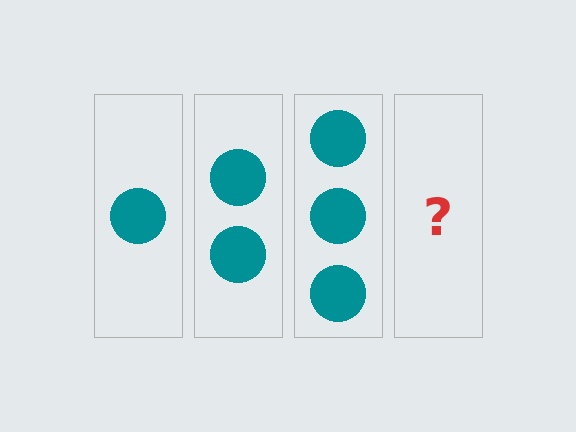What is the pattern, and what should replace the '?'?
The pattern is that each step adds one more circle. The '?' should be 4 circles.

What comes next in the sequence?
The next element should be 4 circles.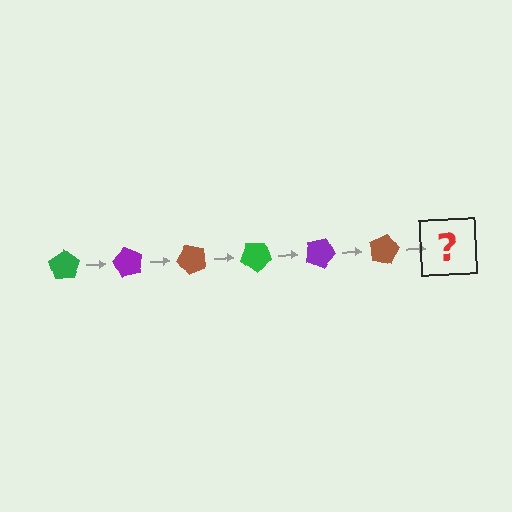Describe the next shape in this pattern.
It should be a green pentagon, rotated 360 degrees from the start.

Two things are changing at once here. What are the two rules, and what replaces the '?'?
The two rules are that it rotates 60 degrees each step and the color cycles through green, purple, and brown. The '?' should be a green pentagon, rotated 360 degrees from the start.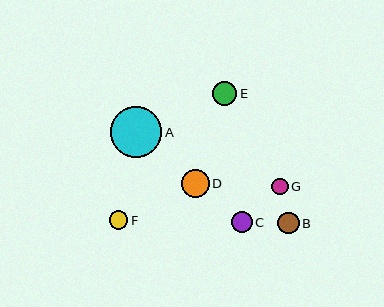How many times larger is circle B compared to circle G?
Circle B is approximately 1.3 times the size of circle G.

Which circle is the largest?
Circle A is the largest with a size of approximately 51 pixels.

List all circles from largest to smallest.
From largest to smallest: A, D, E, B, C, F, G.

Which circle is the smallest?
Circle G is the smallest with a size of approximately 17 pixels.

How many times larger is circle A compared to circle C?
Circle A is approximately 2.5 times the size of circle C.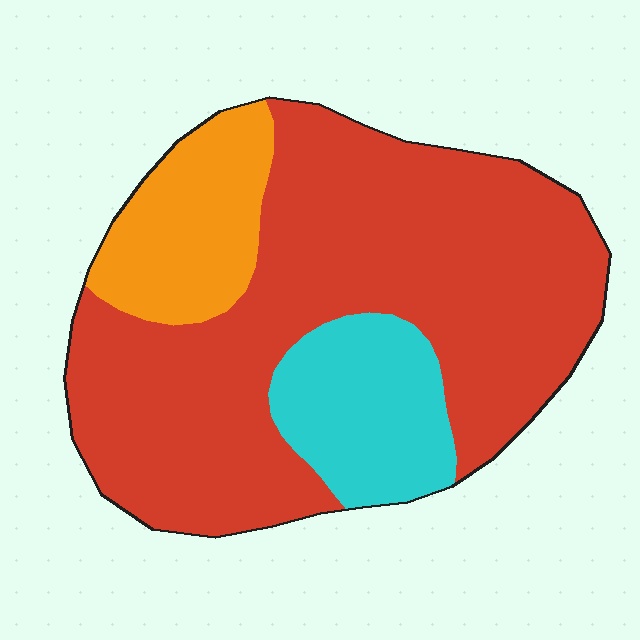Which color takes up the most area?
Red, at roughly 70%.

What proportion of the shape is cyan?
Cyan takes up about one sixth (1/6) of the shape.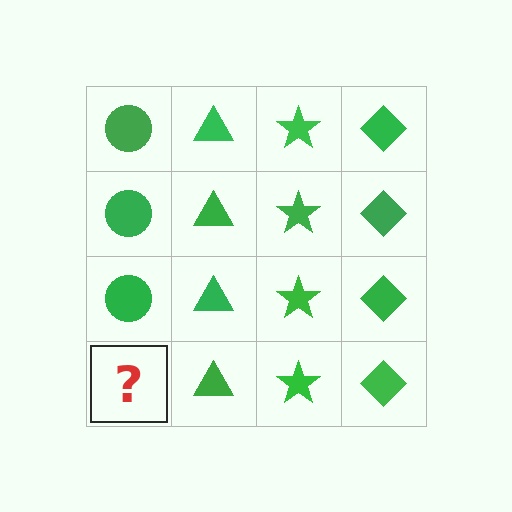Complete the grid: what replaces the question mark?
The question mark should be replaced with a green circle.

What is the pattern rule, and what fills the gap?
The rule is that each column has a consistent shape. The gap should be filled with a green circle.